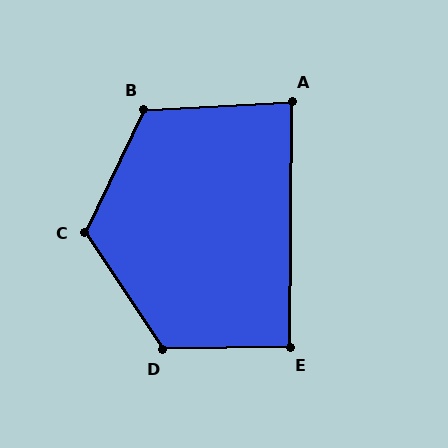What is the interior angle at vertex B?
Approximately 119 degrees (obtuse).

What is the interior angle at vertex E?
Approximately 92 degrees (approximately right).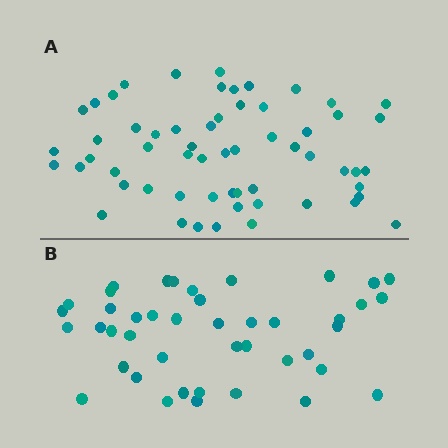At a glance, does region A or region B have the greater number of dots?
Region A (the top region) has more dots.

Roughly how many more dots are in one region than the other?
Region A has approximately 15 more dots than region B.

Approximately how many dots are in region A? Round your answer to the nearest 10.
About 60 dots. (The exact count is 59, which rounds to 60.)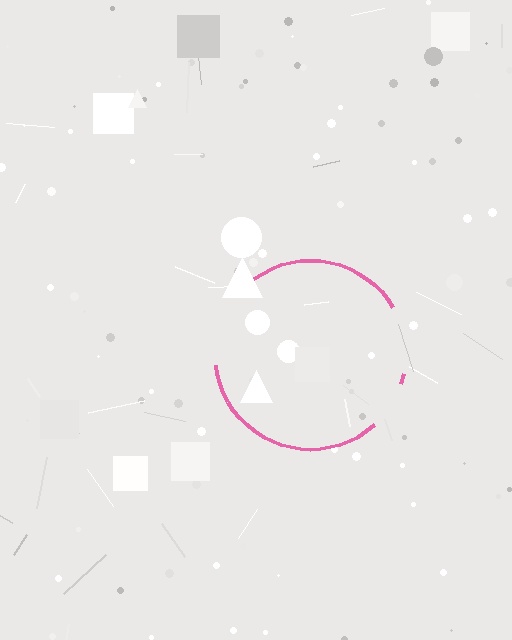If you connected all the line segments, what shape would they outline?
They would outline a circle.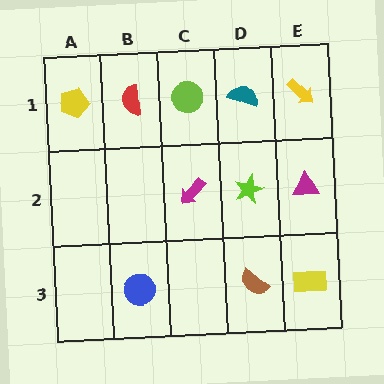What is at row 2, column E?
A magenta triangle.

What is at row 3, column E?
A yellow rectangle.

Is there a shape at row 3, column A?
No, that cell is empty.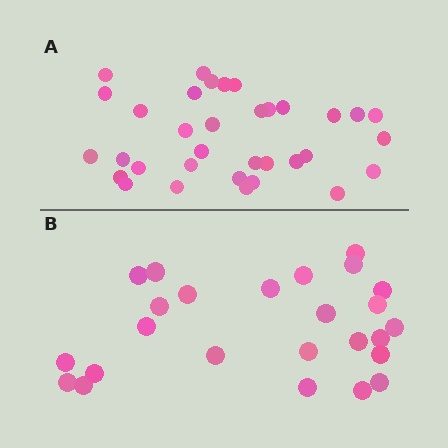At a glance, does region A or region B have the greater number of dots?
Region A (the top region) has more dots.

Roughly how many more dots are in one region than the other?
Region A has roughly 8 or so more dots than region B.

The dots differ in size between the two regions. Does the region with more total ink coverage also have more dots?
No. Region B has more total ink coverage because its dots are larger, but region A actually contains more individual dots. Total area can be misleading — the number of items is what matters here.